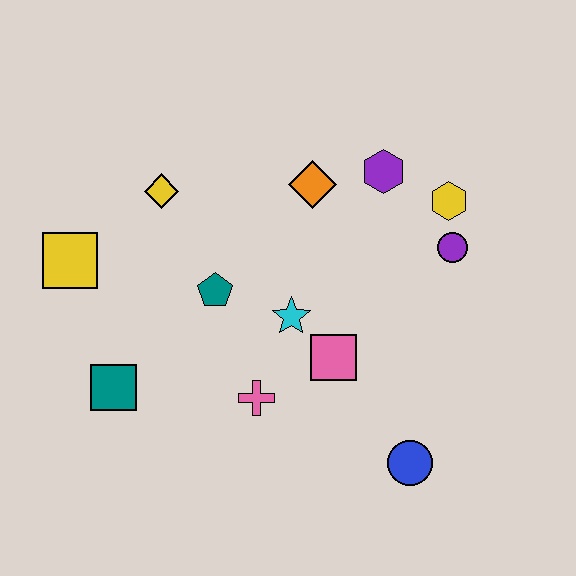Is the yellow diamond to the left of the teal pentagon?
Yes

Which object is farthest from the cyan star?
The yellow square is farthest from the cyan star.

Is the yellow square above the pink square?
Yes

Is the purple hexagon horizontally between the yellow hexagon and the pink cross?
Yes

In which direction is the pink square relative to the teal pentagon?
The pink square is to the right of the teal pentagon.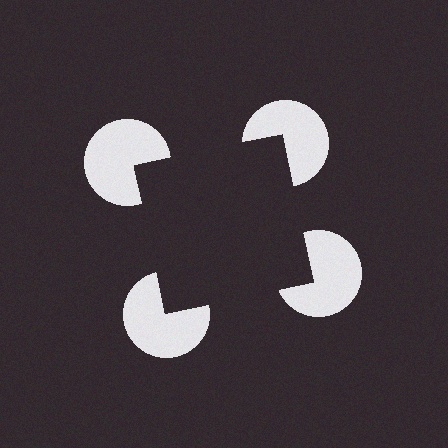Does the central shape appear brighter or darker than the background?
It typically appears slightly darker than the background, even though no actual brightness change is drawn.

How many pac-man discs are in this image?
There are 4 — one at each vertex of the illusory square.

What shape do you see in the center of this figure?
An illusory square — its edges are inferred from the aligned wedge cuts in the pac-man discs, not physically drawn.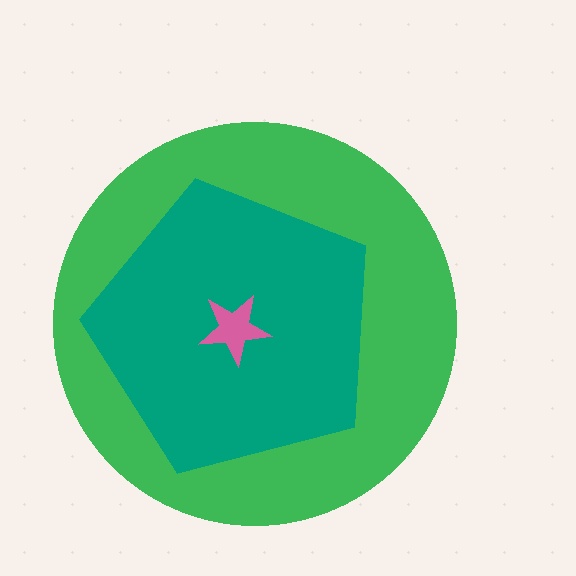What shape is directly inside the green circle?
The teal pentagon.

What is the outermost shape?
The green circle.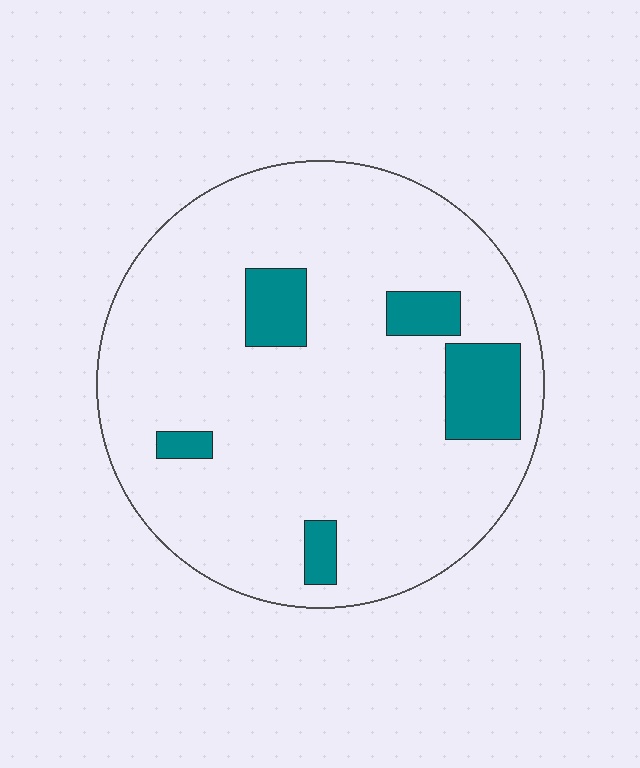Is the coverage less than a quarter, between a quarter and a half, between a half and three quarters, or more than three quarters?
Less than a quarter.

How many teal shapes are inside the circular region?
5.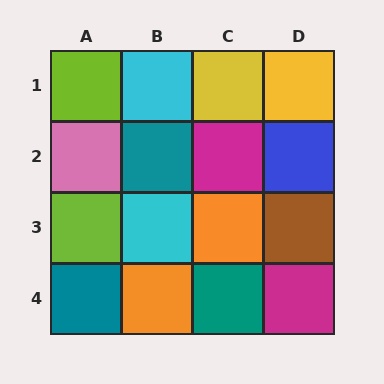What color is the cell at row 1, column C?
Yellow.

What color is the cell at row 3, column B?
Cyan.